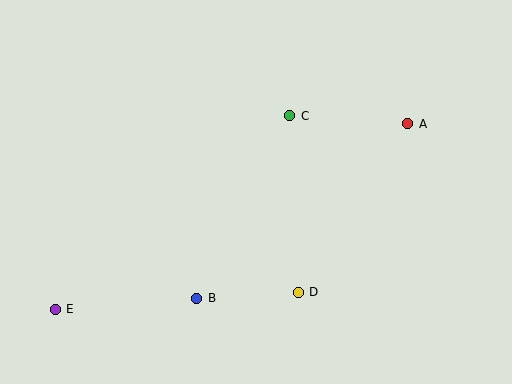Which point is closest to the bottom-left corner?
Point E is closest to the bottom-left corner.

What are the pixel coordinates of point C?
Point C is at (290, 116).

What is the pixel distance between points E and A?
The distance between E and A is 398 pixels.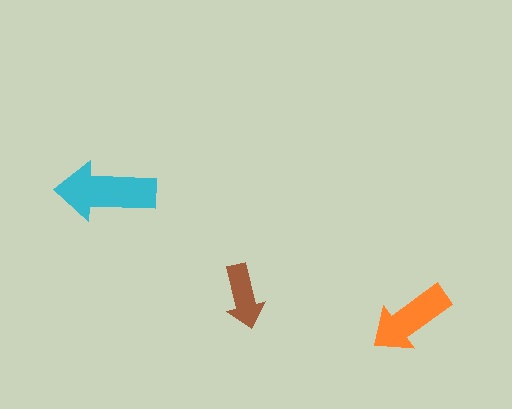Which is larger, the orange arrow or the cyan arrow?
The cyan one.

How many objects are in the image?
There are 3 objects in the image.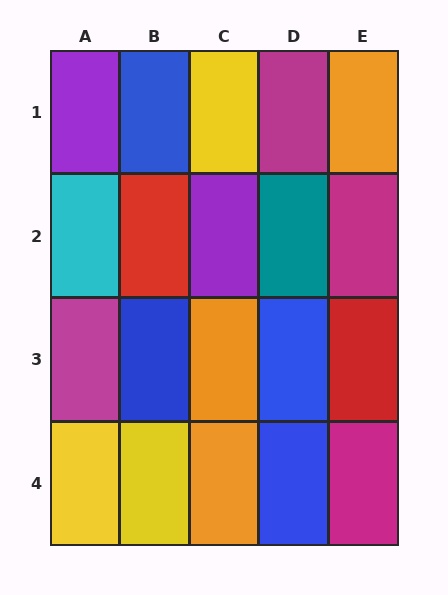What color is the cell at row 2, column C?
Purple.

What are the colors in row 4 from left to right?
Yellow, yellow, orange, blue, magenta.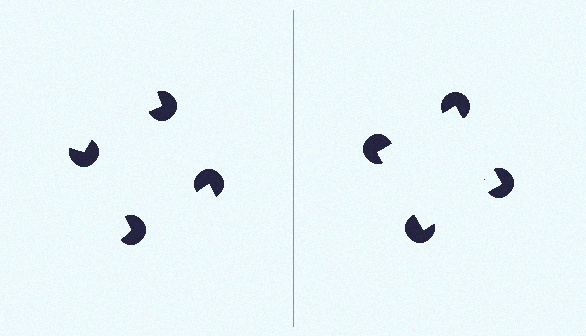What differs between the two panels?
The pac-man discs are positioned identically on both sides; only the wedge orientations differ. On the right they align to a square; on the left they are misaligned.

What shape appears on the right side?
An illusory square.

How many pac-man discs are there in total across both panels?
8 — 4 on each side.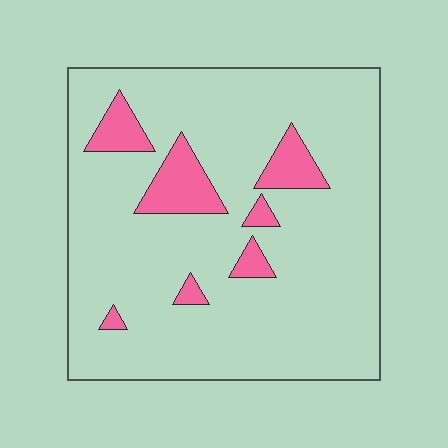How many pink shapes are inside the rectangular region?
7.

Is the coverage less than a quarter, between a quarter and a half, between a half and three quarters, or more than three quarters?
Less than a quarter.